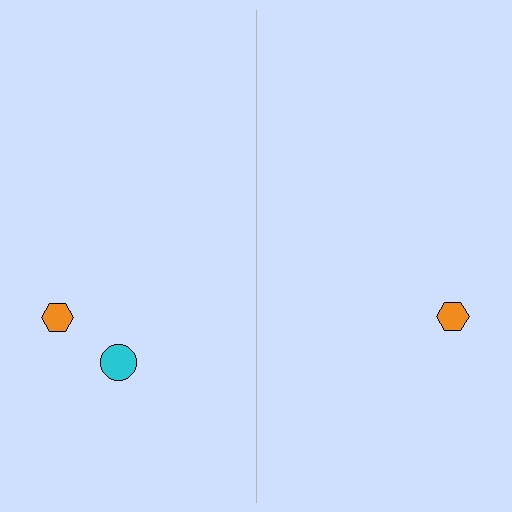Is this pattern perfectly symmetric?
No, the pattern is not perfectly symmetric. A cyan circle is missing from the right side.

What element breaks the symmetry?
A cyan circle is missing from the right side.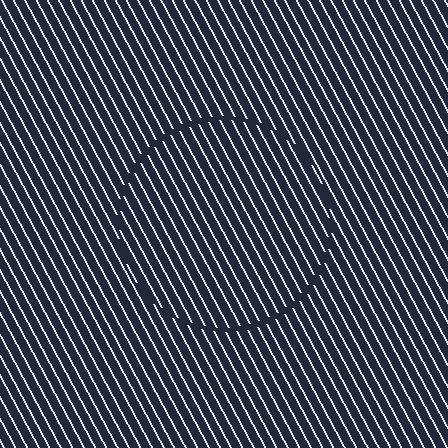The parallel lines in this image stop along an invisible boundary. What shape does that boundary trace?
An illusory circle. The interior of the shape contains the same grating, shifted by half a period — the contour is defined by the phase discontinuity where line-ends from the inner and outer gratings abut.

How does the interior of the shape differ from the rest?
The interior of the shape contains the same grating, shifted by half a period — the contour is defined by the phase discontinuity where line-ends from the inner and outer gratings abut.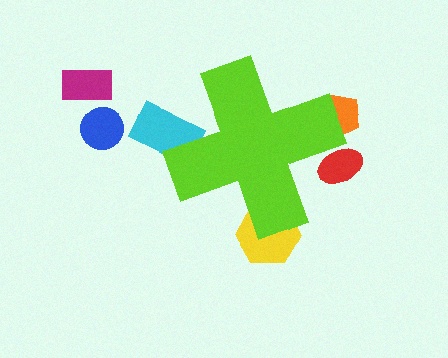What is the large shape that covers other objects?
A lime cross.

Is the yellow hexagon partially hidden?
Yes, the yellow hexagon is partially hidden behind the lime cross.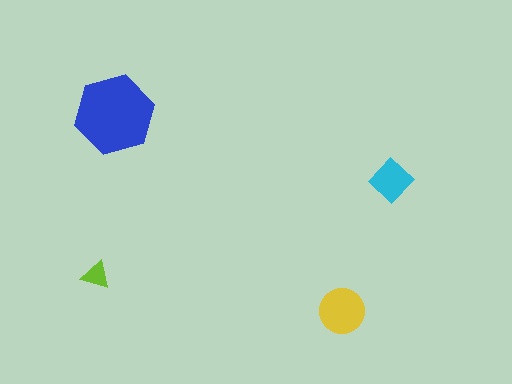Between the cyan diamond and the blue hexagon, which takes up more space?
The blue hexagon.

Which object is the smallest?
The lime triangle.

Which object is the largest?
The blue hexagon.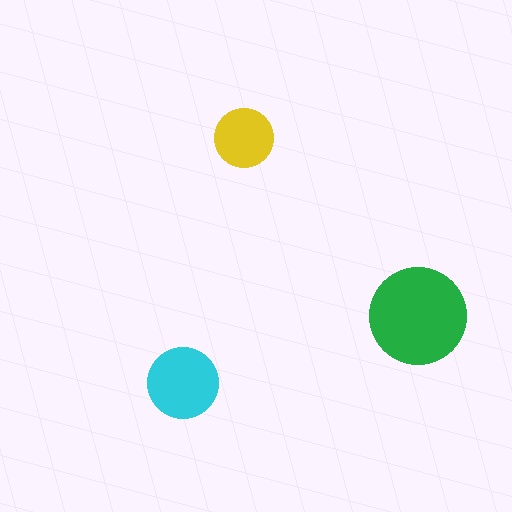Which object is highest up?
The yellow circle is topmost.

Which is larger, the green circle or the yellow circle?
The green one.